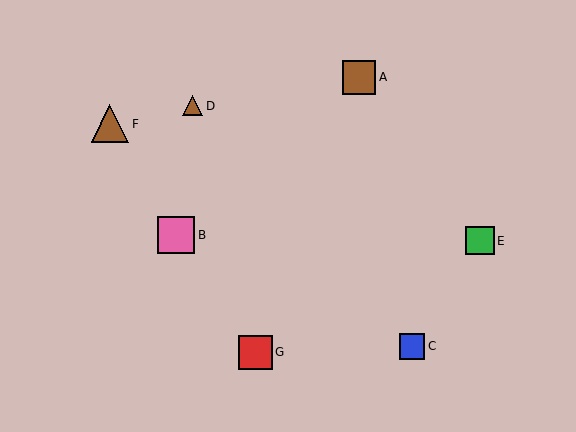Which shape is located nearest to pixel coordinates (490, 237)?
The green square (labeled E) at (480, 241) is nearest to that location.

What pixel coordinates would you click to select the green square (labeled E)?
Click at (480, 241) to select the green square E.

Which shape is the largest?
The brown triangle (labeled F) is the largest.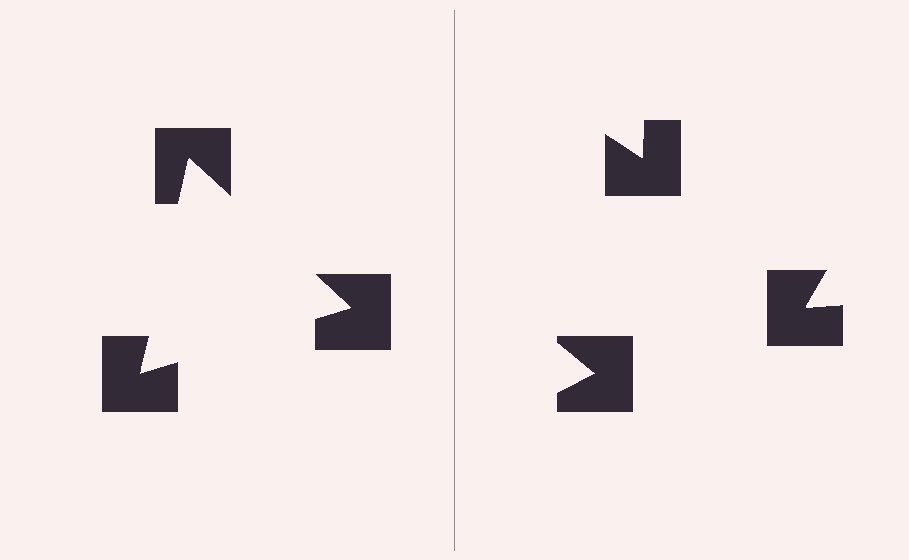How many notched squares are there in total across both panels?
6 — 3 on each side.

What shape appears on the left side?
An illusory triangle.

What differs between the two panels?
The notched squares are positioned identically on both sides; only the wedge orientations differ. On the left they align to a triangle; on the right they are misaligned.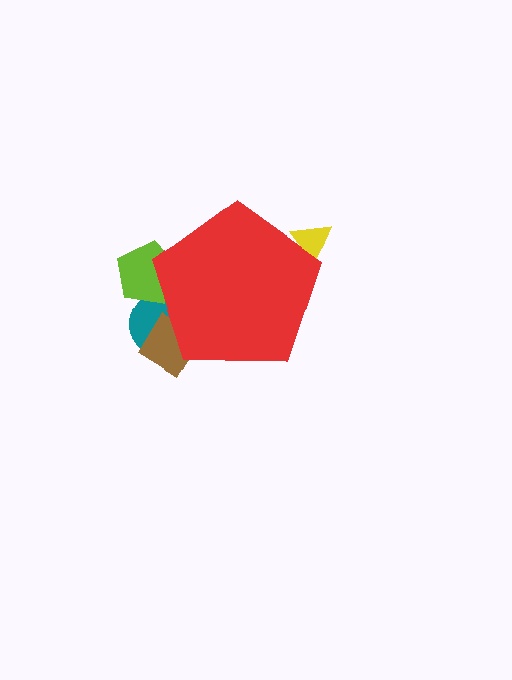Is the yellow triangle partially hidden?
Yes, the yellow triangle is partially hidden behind the red pentagon.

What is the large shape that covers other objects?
A red pentagon.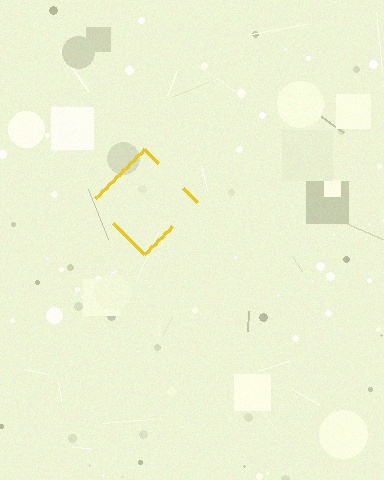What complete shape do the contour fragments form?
The contour fragments form a diamond.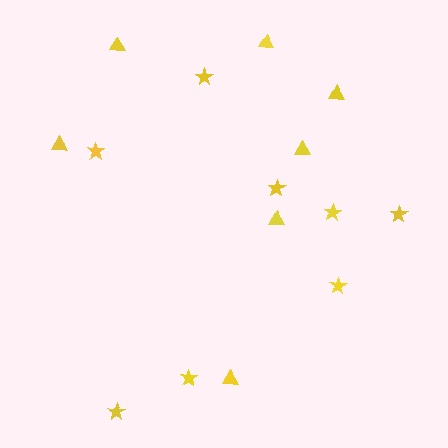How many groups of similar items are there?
There are 2 groups: one group of stars (8) and one group of triangles (7).